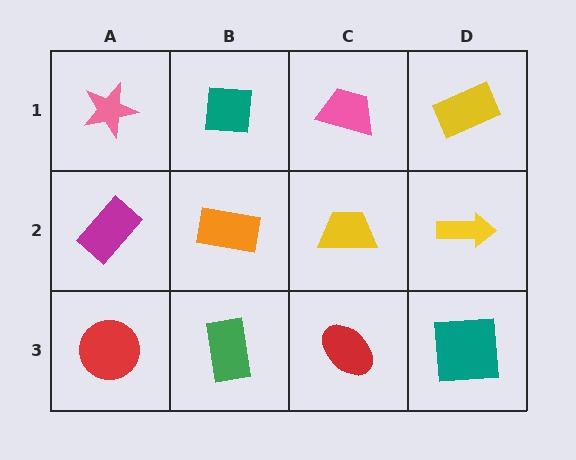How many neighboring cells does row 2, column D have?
3.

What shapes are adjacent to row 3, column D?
A yellow arrow (row 2, column D), a red ellipse (row 3, column C).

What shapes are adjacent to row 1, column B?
An orange rectangle (row 2, column B), a pink star (row 1, column A), a pink trapezoid (row 1, column C).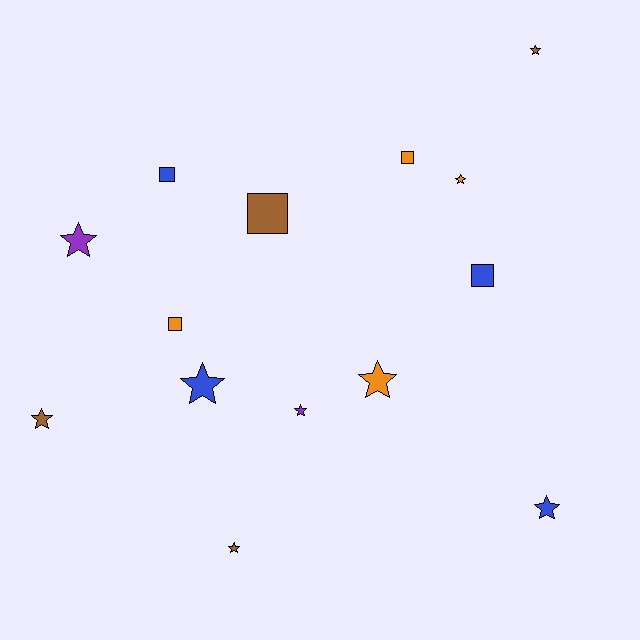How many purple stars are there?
There are 2 purple stars.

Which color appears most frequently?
Brown, with 4 objects.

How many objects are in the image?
There are 14 objects.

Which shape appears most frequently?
Star, with 9 objects.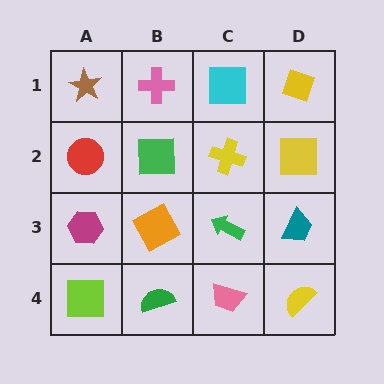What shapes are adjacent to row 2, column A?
A brown star (row 1, column A), a magenta hexagon (row 3, column A), a green square (row 2, column B).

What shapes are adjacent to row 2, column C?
A cyan square (row 1, column C), a green arrow (row 3, column C), a green square (row 2, column B), a yellow square (row 2, column D).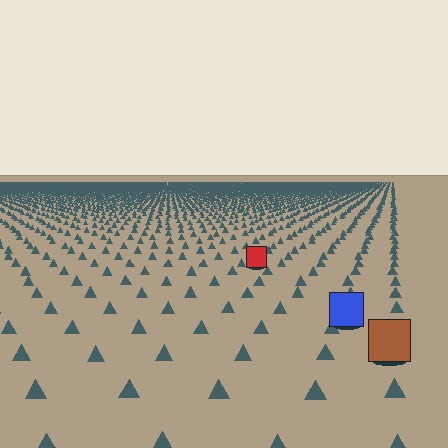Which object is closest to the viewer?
The brown square is closest. The texture marks near it are larger and more spread out.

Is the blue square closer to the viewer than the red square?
Yes. The blue square is closer — you can tell from the texture gradient: the ground texture is coarser near it.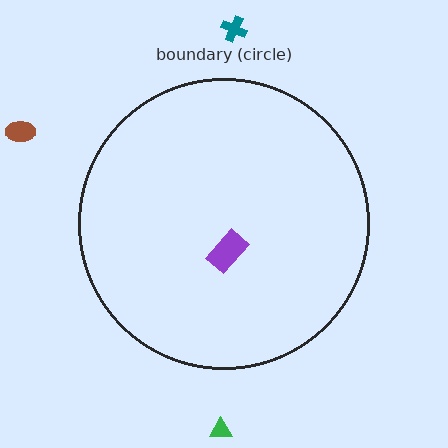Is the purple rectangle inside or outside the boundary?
Inside.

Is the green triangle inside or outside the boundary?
Outside.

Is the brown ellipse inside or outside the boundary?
Outside.